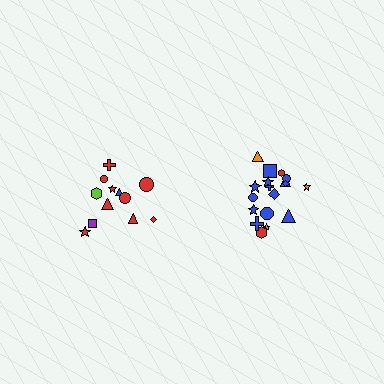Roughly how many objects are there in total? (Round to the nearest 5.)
Roughly 30 objects in total.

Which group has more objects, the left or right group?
The right group.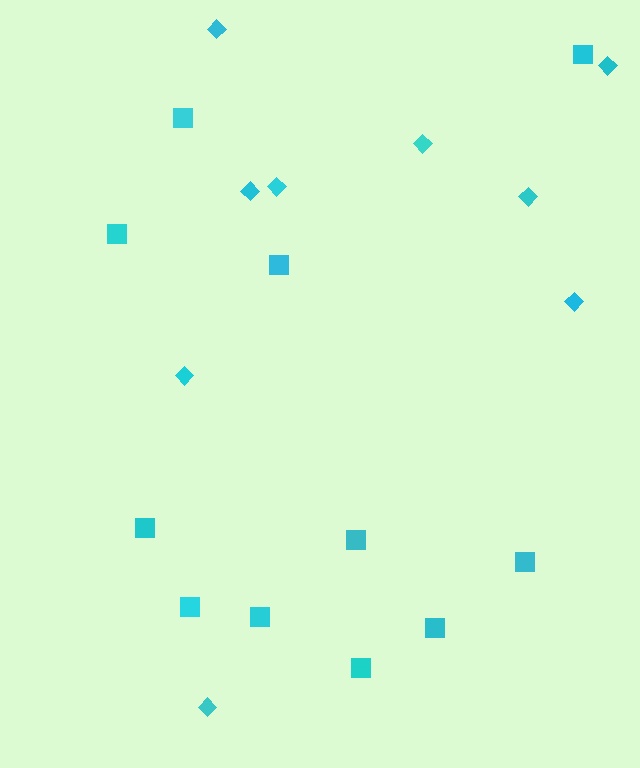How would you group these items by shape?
There are 2 groups: one group of squares (11) and one group of diamonds (9).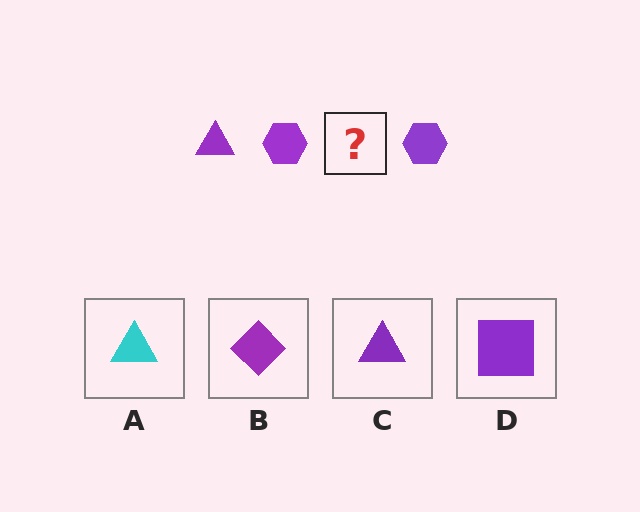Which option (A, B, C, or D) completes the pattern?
C.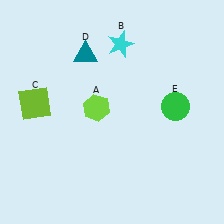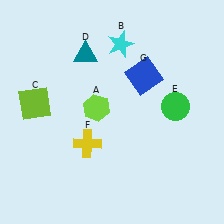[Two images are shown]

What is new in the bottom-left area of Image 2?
A yellow cross (F) was added in the bottom-left area of Image 2.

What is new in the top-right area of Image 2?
A blue square (G) was added in the top-right area of Image 2.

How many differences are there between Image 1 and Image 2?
There are 2 differences between the two images.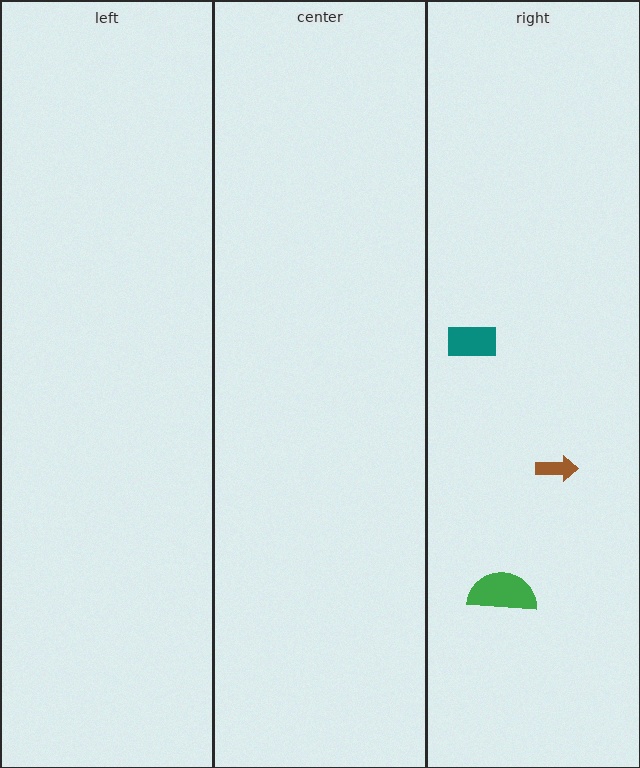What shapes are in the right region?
The brown arrow, the teal rectangle, the green semicircle.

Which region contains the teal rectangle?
The right region.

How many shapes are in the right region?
3.